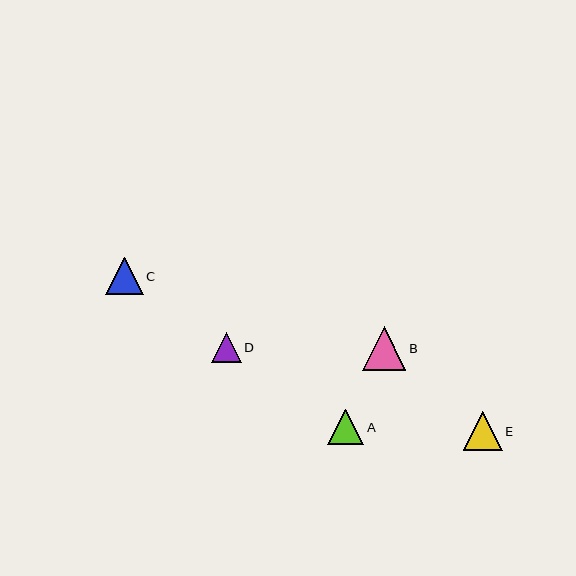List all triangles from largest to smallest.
From largest to smallest: B, E, C, A, D.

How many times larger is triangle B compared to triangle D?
Triangle B is approximately 1.5 times the size of triangle D.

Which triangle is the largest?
Triangle B is the largest with a size of approximately 43 pixels.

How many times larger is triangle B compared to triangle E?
Triangle B is approximately 1.1 times the size of triangle E.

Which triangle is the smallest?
Triangle D is the smallest with a size of approximately 29 pixels.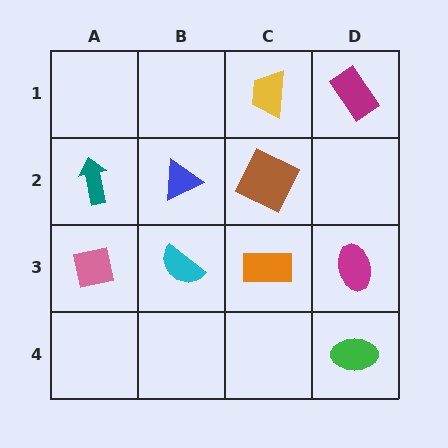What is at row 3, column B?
A cyan semicircle.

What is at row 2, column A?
A teal arrow.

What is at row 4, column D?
A green ellipse.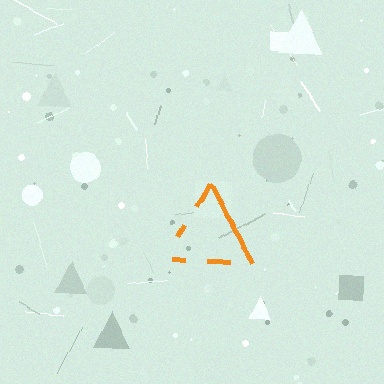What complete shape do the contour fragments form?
The contour fragments form a triangle.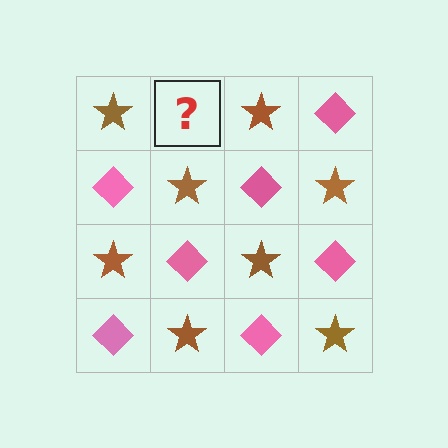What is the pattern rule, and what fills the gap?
The rule is that it alternates brown star and pink diamond in a checkerboard pattern. The gap should be filled with a pink diamond.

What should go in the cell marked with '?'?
The missing cell should contain a pink diamond.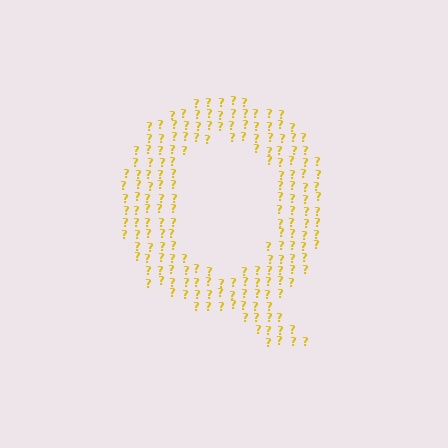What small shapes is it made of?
It is made of small question marks.